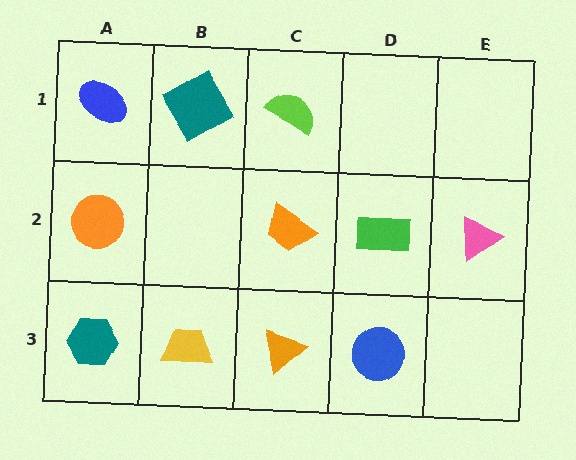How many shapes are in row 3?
4 shapes.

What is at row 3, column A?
A teal hexagon.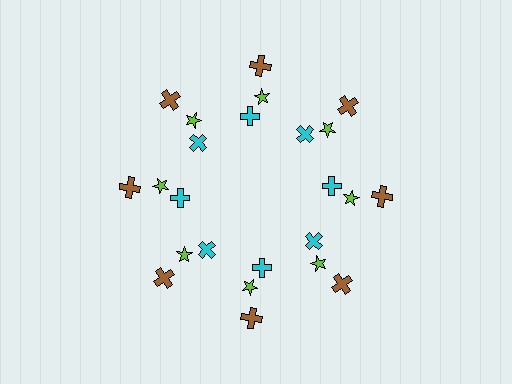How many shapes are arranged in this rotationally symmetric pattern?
There are 24 shapes, arranged in 8 groups of 3.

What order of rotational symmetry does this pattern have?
This pattern has 8-fold rotational symmetry.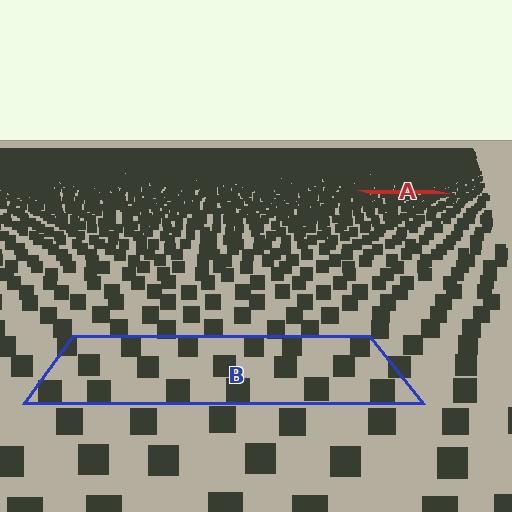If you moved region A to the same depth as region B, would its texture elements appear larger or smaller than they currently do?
They would appear larger. At a closer depth, the same texture elements are projected at a bigger on-screen size.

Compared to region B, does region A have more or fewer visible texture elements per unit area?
Region A has more texture elements per unit area — they are packed more densely because it is farther away.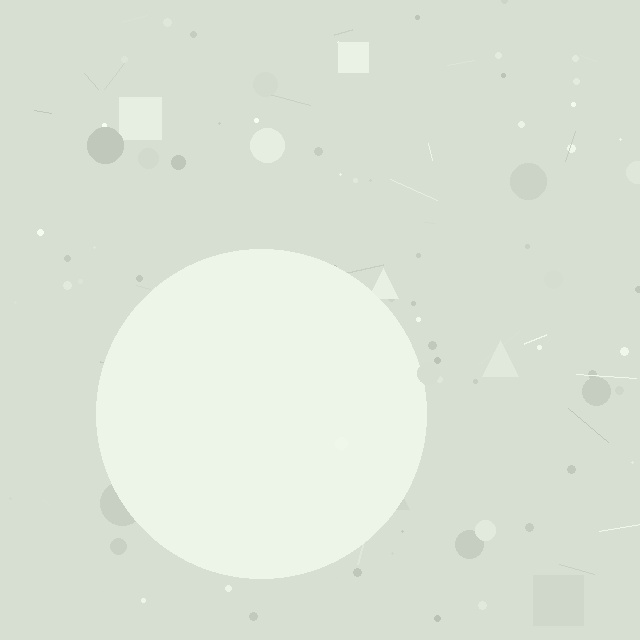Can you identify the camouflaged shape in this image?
The camouflaged shape is a circle.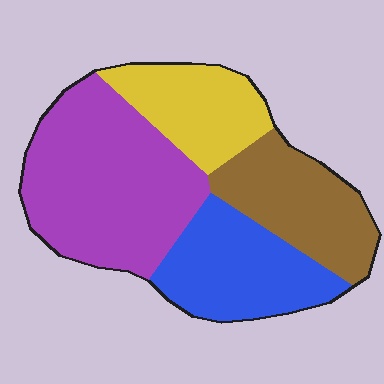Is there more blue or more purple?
Purple.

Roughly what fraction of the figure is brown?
Brown takes up less than a quarter of the figure.